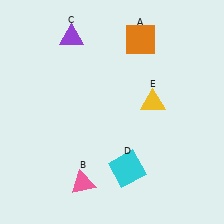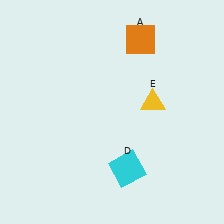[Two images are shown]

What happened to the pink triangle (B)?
The pink triangle (B) was removed in Image 2. It was in the bottom-left area of Image 1.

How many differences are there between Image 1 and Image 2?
There are 2 differences between the two images.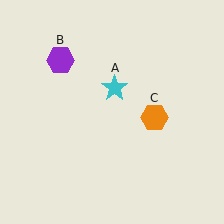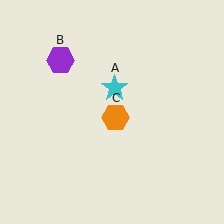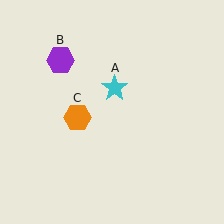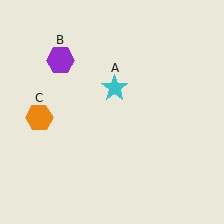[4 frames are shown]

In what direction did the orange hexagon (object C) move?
The orange hexagon (object C) moved left.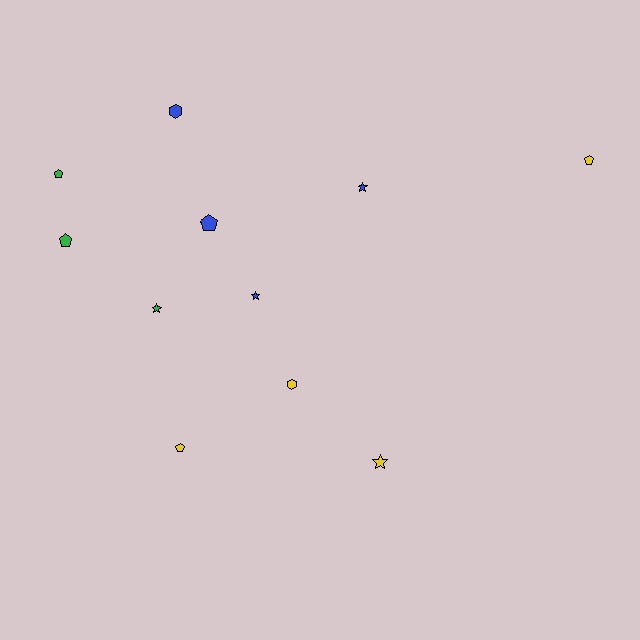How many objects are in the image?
There are 11 objects.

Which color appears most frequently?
Blue, with 4 objects.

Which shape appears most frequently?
Pentagon, with 5 objects.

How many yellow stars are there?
There is 1 yellow star.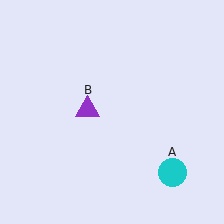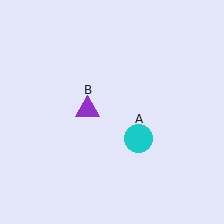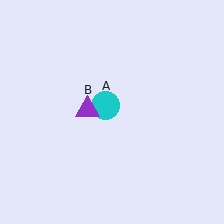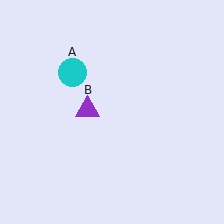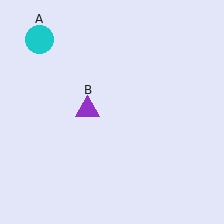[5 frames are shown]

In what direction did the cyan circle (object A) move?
The cyan circle (object A) moved up and to the left.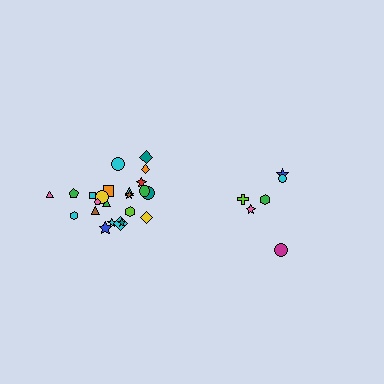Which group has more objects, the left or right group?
The left group.